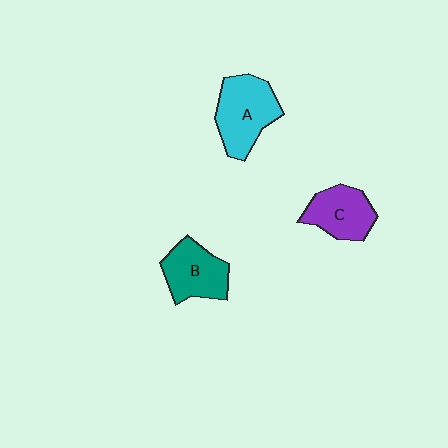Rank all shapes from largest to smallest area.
From largest to smallest: A (cyan), B (teal), C (purple).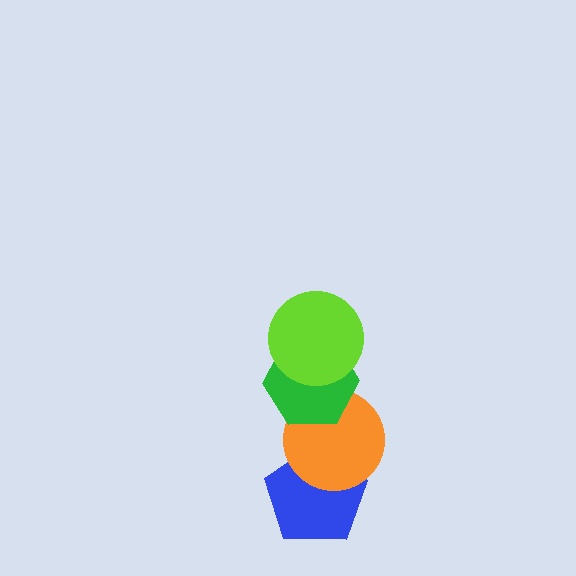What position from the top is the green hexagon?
The green hexagon is 2nd from the top.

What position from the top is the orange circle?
The orange circle is 3rd from the top.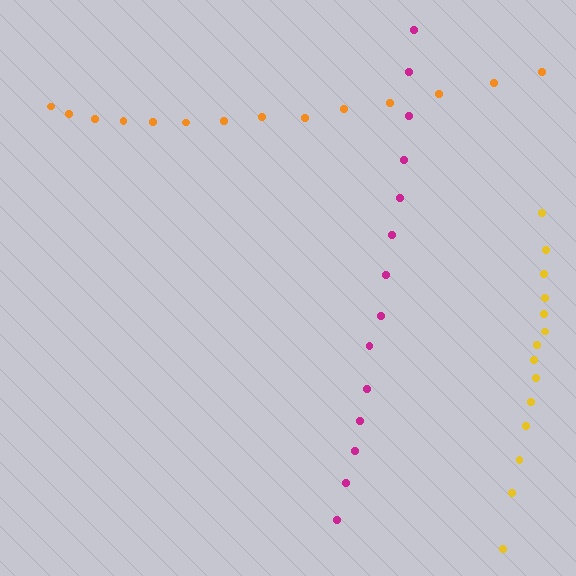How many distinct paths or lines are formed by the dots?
There are 3 distinct paths.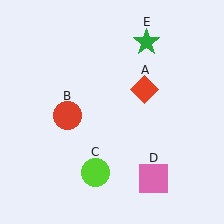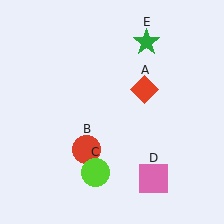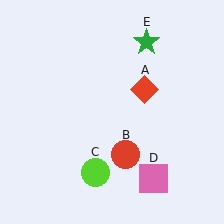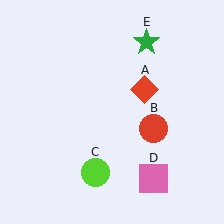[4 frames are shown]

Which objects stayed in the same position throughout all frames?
Red diamond (object A) and lime circle (object C) and pink square (object D) and green star (object E) remained stationary.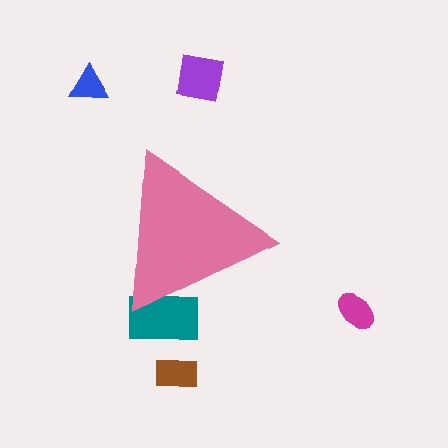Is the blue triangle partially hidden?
No, the blue triangle is fully visible.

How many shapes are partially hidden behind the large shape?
1 shape is partially hidden.